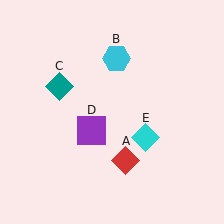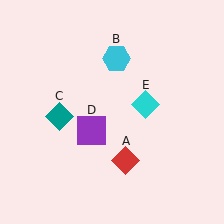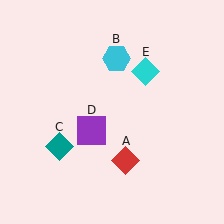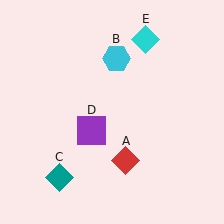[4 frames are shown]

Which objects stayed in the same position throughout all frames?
Red diamond (object A) and cyan hexagon (object B) and purple square (object D) remained stationary.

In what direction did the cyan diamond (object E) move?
The cyan diamond (object E) moved up.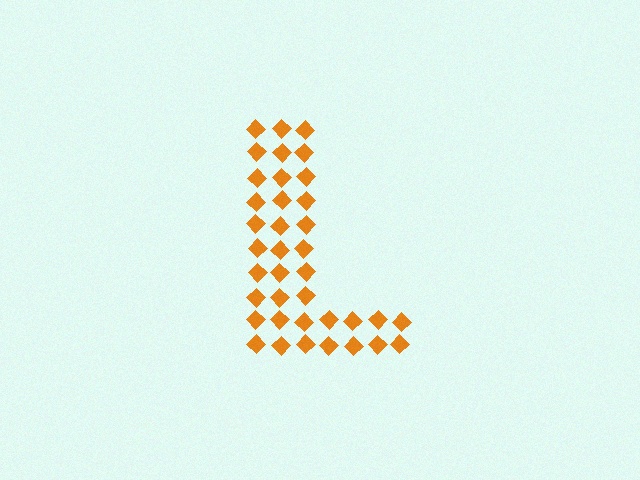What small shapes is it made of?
It is made of small diamonds.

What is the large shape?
The large shape is the letter L.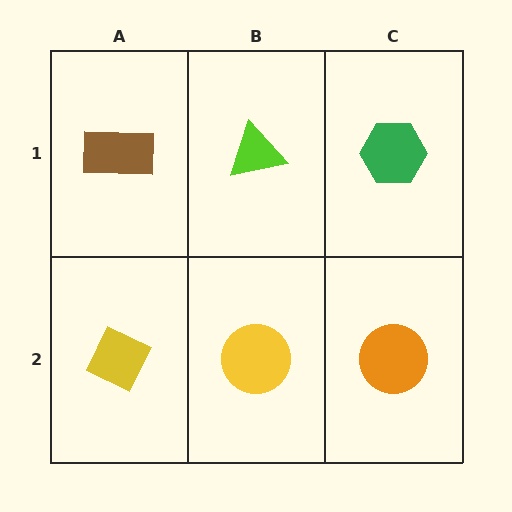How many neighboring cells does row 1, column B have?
3.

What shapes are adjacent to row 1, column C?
An orange circle (row 2, column C), a lime triangle (row 1, column B).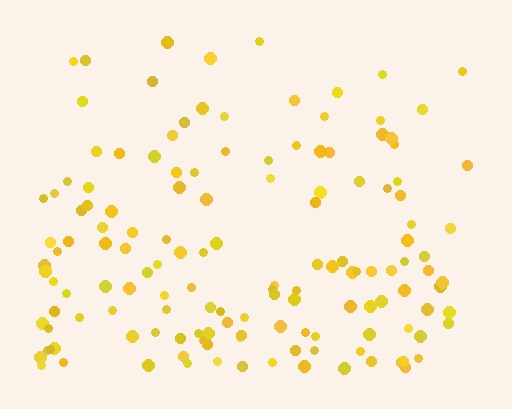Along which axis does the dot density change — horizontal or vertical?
Vertical.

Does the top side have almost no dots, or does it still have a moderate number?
Still a moderate number, just noticeably fewer than the bottom.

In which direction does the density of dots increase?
From top to bottom, with the bottom side densest.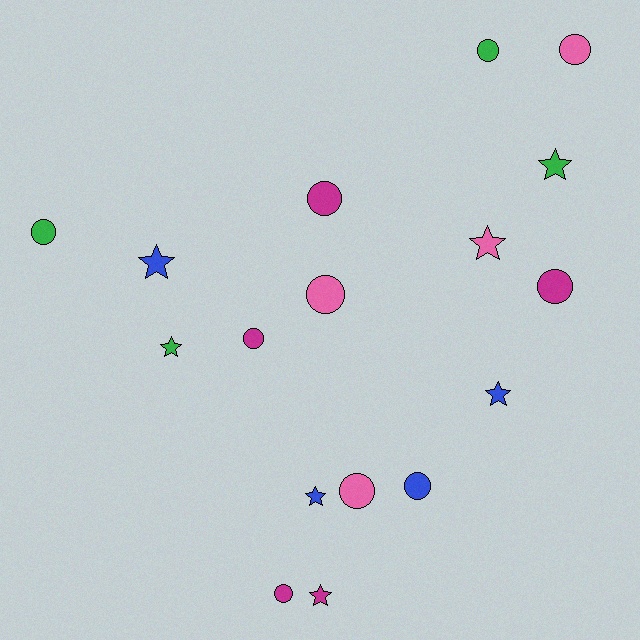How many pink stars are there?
There is 1 pink star.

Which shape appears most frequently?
Circle, with 10 objects.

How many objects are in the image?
There are 17 objects.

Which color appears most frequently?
Magenta, with 5 objects.